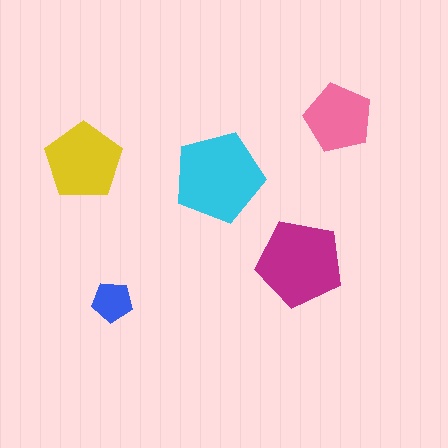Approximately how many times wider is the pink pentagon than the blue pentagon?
About 1.5 times wider.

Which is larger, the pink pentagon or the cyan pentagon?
The cyan one.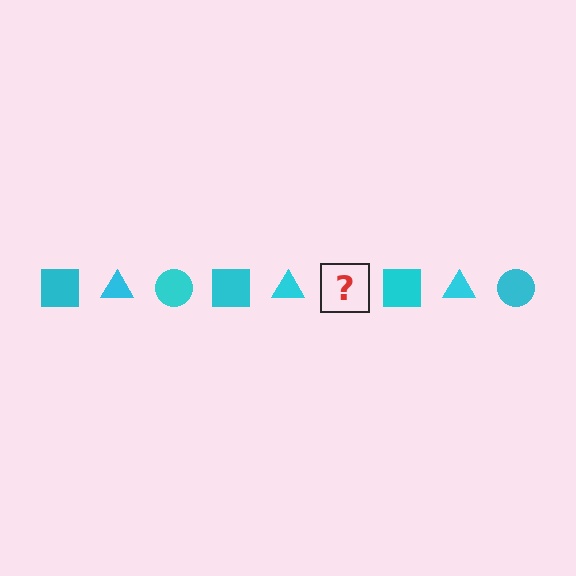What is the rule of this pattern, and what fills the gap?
The rule is that the pattern cycles through square, triangle, circle shapes in cyan. The gap should be filled with a cyan circle.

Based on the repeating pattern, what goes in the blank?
The blank should be a cyan circle.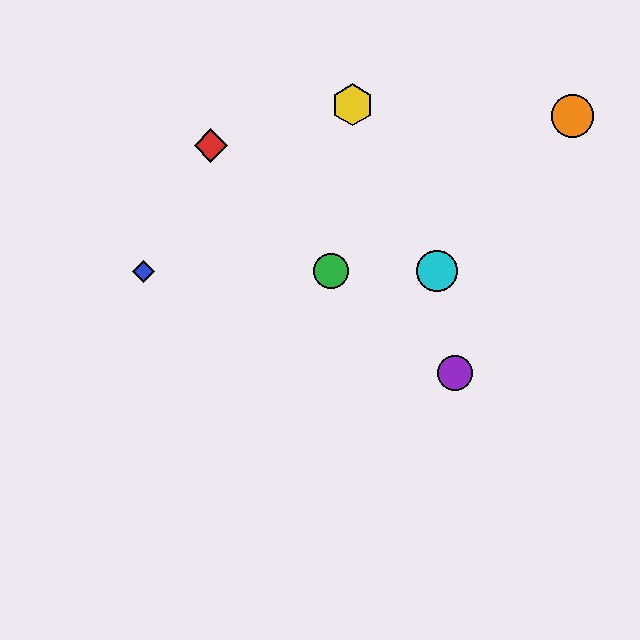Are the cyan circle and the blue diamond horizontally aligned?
Yes, both are at y≈271.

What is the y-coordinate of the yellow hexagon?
The yellow hexagon is at y≈105.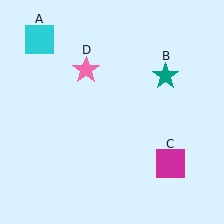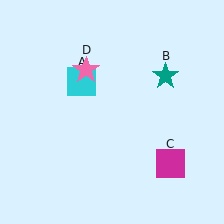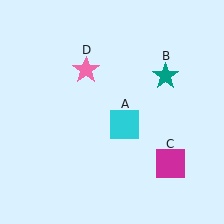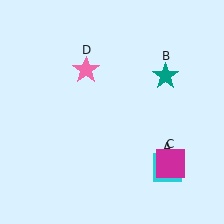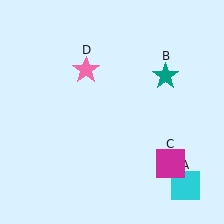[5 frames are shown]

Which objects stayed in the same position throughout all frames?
Teal star (object B) and magenta square (object C) and pink star (object D) remained stationary.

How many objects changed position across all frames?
1 object changed position: cyan square (object A).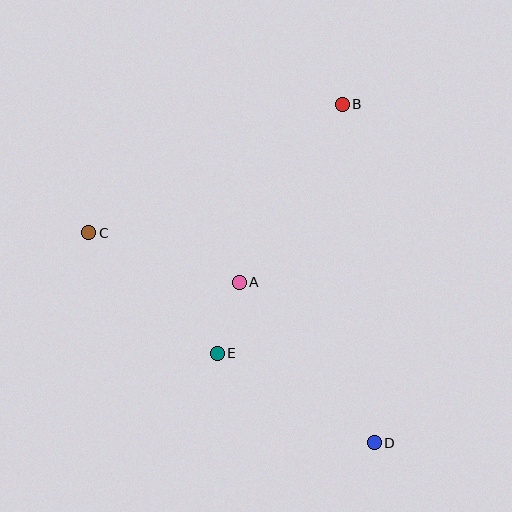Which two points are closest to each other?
Points A and E are closest to each other.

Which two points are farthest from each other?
Points C and D are farthest from each other.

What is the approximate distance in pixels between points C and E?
The distance between C and E is approximately 176 pixels.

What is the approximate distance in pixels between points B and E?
The distance between B and E is approximately 278 pixels.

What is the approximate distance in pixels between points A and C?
The distance between A and C is approximately 159 pixels.